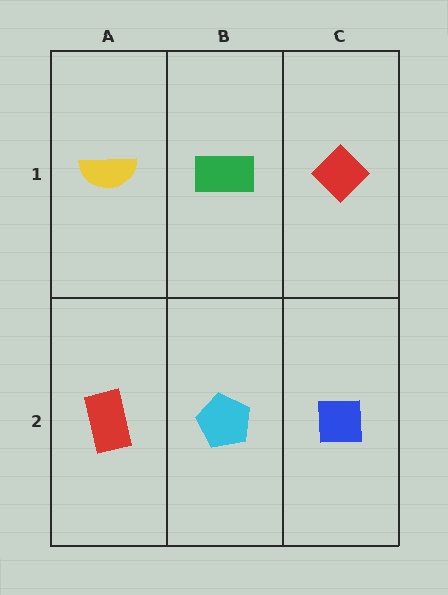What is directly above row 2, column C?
A red diamond.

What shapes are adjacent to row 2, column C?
A red diamond (row 1, column C), a cyan pentagon (row 2, column B).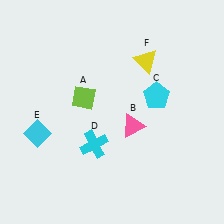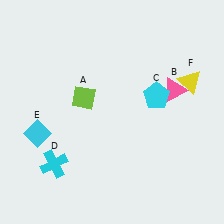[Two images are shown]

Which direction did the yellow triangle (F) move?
The yellow triangle (F) moved right.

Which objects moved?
The objects that moved are: the pink triangle (B), the cyan cross (D), the yellow triangle (F).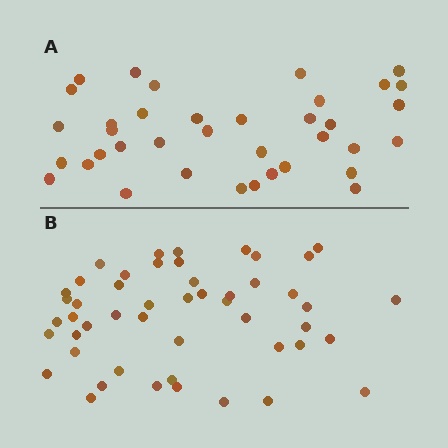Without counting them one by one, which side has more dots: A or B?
Region B (the bottom region) has more dots.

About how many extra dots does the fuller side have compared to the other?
Region B has roughly 12 or so more dots than region A.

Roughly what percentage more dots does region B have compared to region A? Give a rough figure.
About 30% more.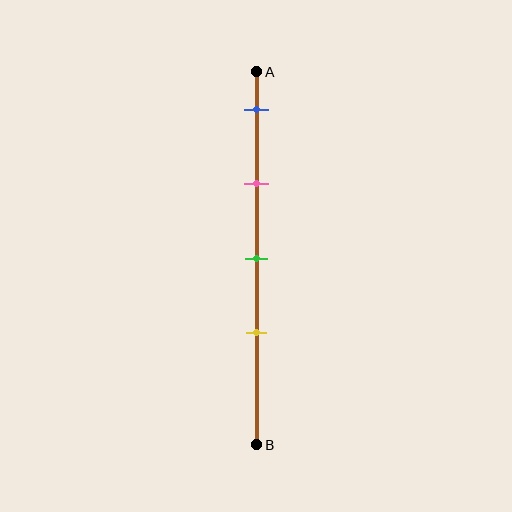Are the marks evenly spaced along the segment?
Yes, the marks are approximately evenly spaced.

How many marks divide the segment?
There are 4 marks dividing the segment.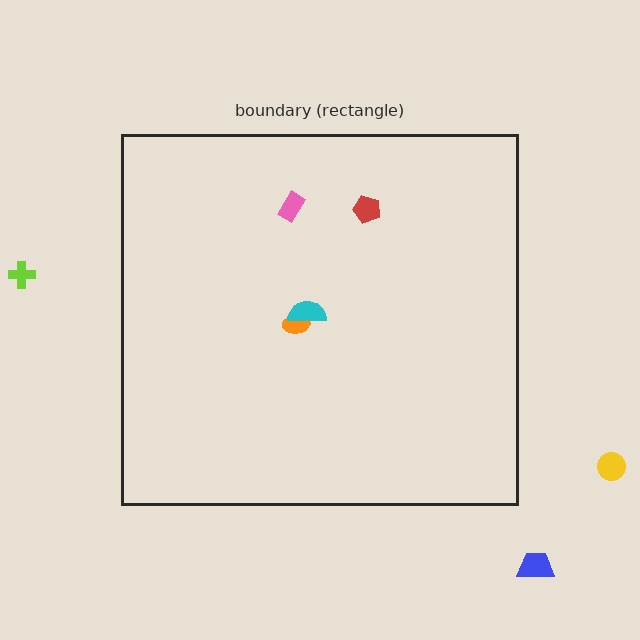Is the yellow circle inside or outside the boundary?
Outside.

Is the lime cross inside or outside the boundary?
Outside.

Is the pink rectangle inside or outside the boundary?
Inside.